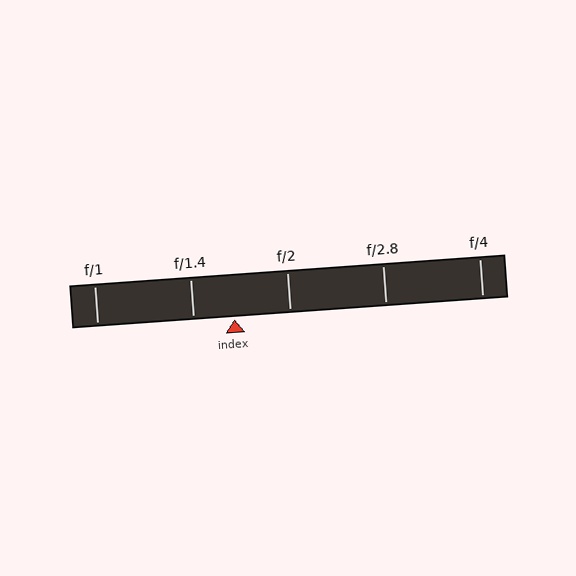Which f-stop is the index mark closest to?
The index mark is closest to f/1.4.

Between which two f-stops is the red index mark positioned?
The index mark is between f/1.4 and f/2.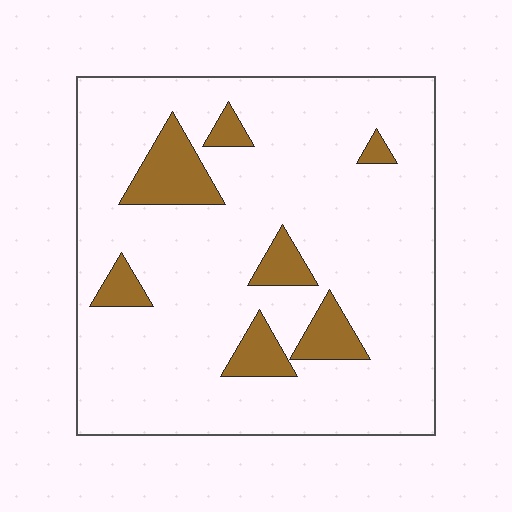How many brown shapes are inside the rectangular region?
7.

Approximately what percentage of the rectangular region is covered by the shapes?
Approximately 15%.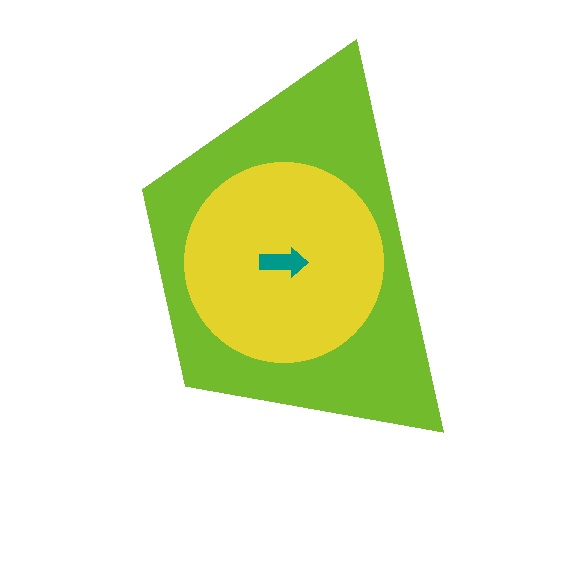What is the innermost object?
The teal arrow.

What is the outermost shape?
The lime trapezoid.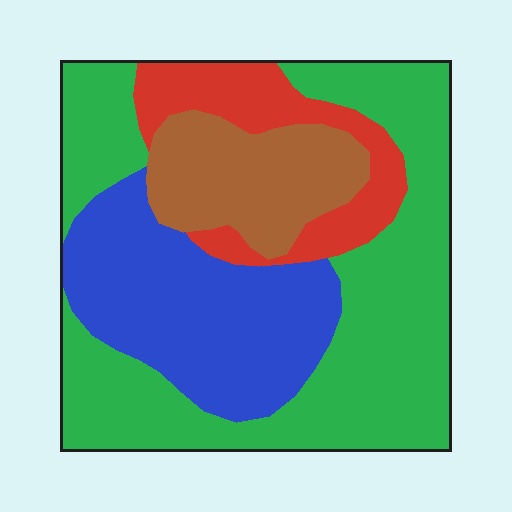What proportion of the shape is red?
Red covers about 15% of the shape.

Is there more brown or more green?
Green.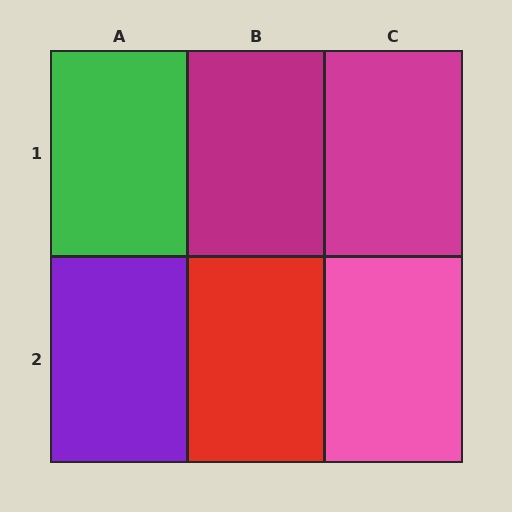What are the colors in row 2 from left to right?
Purple, red, pink.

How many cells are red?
1 cell is red.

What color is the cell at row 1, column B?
Magenta.